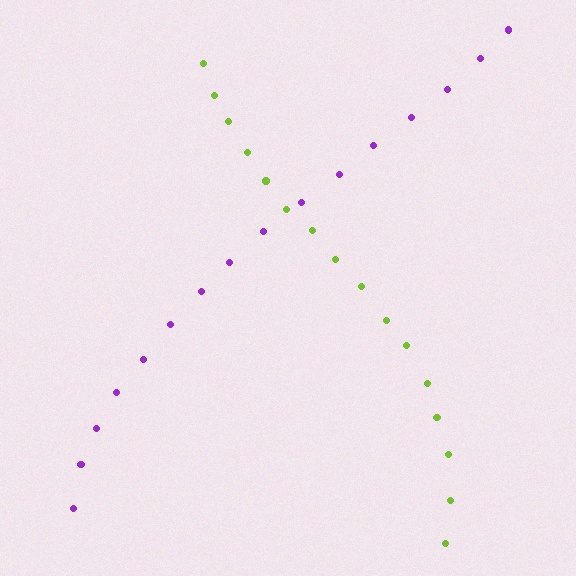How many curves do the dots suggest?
There are 2 distinct paths.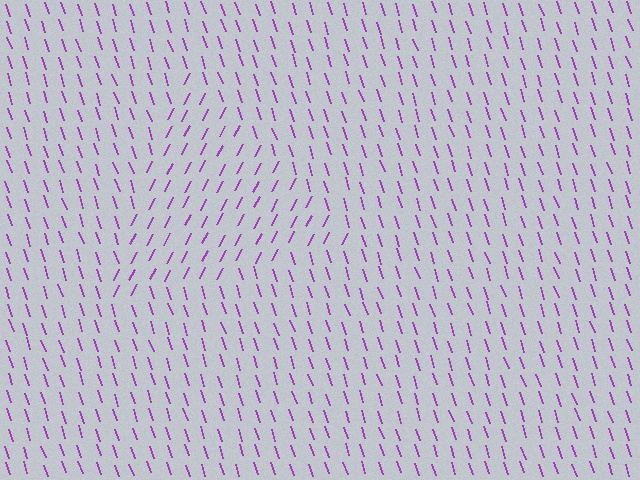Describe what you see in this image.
The image is filled with small purple line segments. A triangle region in the image has lines oriented differently from the surrounding lines, creating a visible texture boundary.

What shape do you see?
I see a triangle.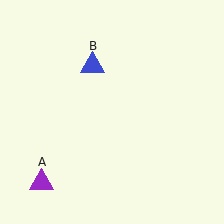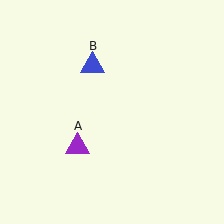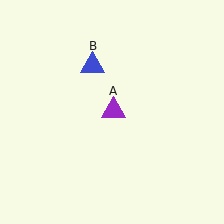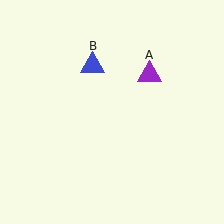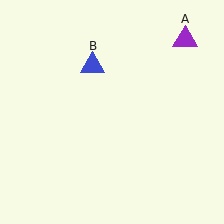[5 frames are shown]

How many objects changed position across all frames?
1 object changed position: purple triangle (object A).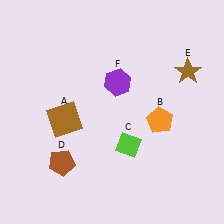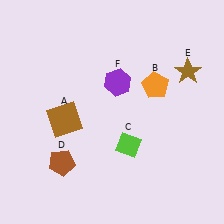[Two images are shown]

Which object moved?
The orange pentagon (B) moved up.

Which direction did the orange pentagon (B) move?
The orange pentagon (B) moved up.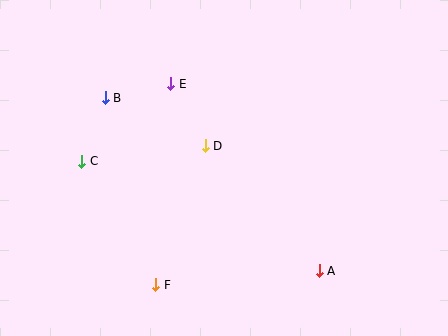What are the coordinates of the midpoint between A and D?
The midpoint between A and D is at (262, 208).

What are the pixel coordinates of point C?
Point C is at (82, 161).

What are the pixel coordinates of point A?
Point A is at (319, 271).